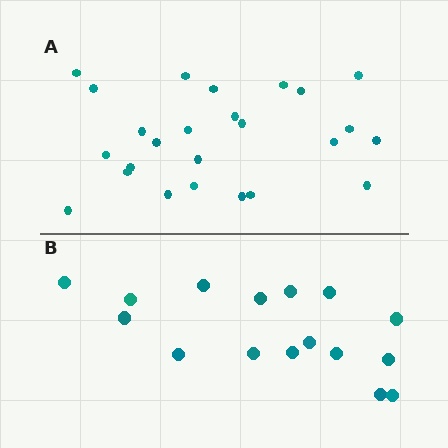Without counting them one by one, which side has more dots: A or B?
Region A (the top region) has more dots.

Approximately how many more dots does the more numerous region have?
Region A has roughly 8 or so more dots than region B.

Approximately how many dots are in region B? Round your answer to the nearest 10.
About 20 dots. (The exact count is 16, which rounds to 20.)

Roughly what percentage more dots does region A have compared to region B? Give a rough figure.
About 55% more.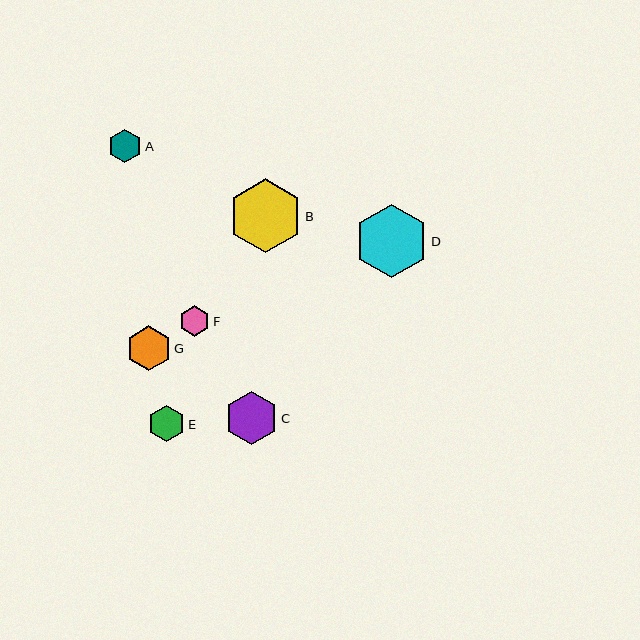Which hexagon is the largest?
Hexagon B is the largest with a size of approximately 74 pixels.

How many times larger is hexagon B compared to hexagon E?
Hexagon B is approximately 2.0 times the size of hexagon E.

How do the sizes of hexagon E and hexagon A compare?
Hexagon E and hexagon A are approximately the same size.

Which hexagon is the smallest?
Hexagon F is the smallest with a size of approximately 31 pixels.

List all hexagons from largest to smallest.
From largest to smallest: B, D, C, G, E, A, F.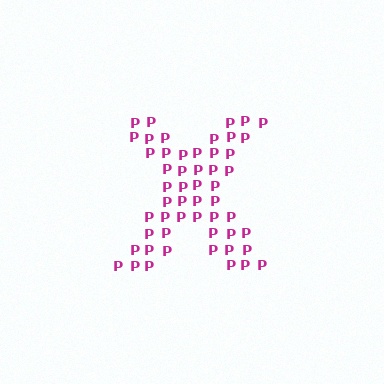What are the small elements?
The small elements are letter P's.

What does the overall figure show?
The overall figure shows the letter X.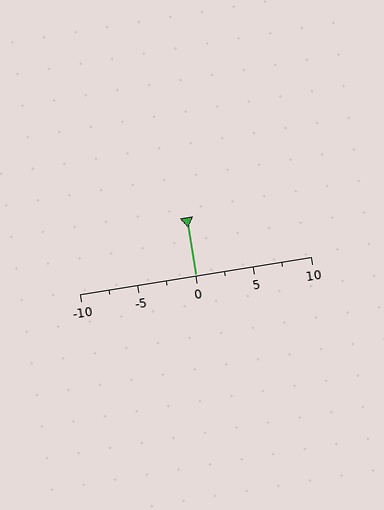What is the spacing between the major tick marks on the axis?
The major ticks are spaced 5 apart.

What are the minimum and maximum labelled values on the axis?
The axis runs from -10 to 10.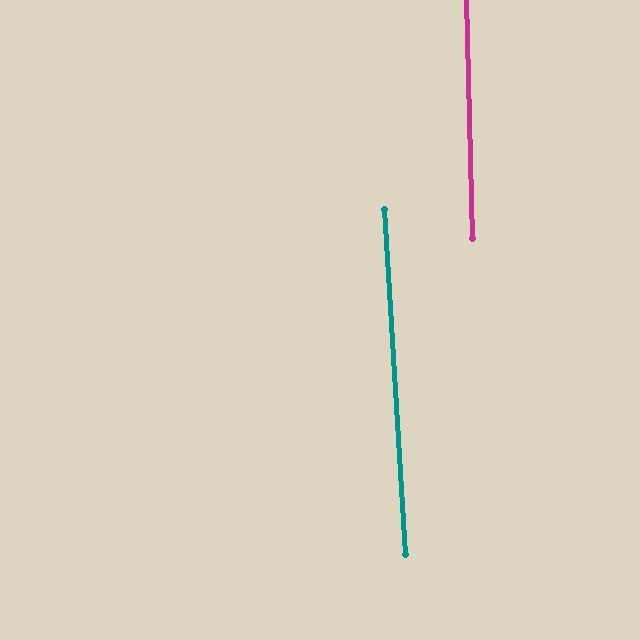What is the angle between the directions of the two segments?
Approximately 2 degrees.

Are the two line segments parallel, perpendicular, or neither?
Parallel — their directions differ by only 2.0°.